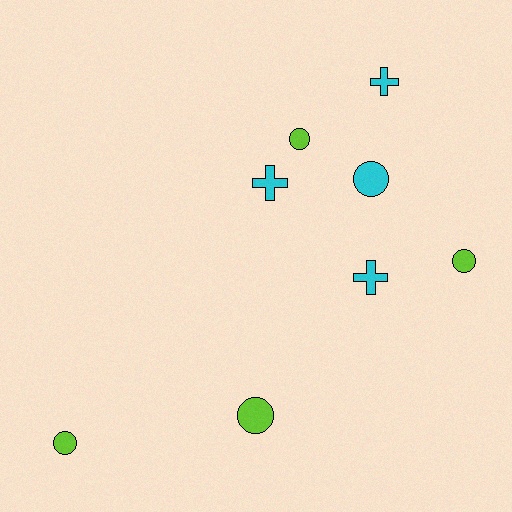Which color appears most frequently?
Cyan, with 4 objects.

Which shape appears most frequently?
Circle, with 5 objects.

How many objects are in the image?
There are 8 objects.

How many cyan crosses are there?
There are 3 cyan crosses.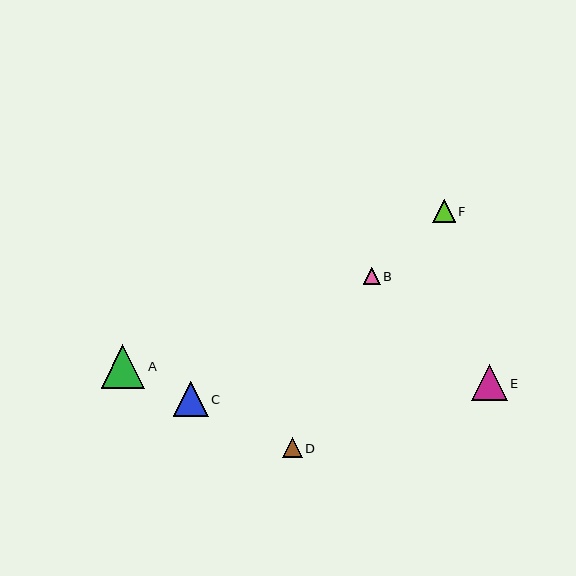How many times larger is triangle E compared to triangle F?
Triangle E is approximately 1.6 times the size of triangle F.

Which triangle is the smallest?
Triangle B is the smallest with a size of approximately 17 pixels.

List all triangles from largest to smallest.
From largest to smallest: A, E, C, F, D, B.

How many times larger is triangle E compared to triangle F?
Triangle E is approximately 1.6 times the size of triangle F.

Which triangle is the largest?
Triangle A is the largest with a size of approximately 44 pixels.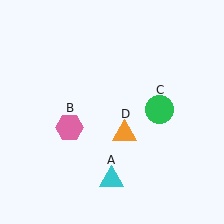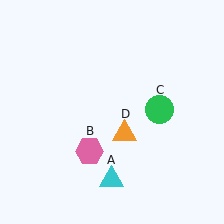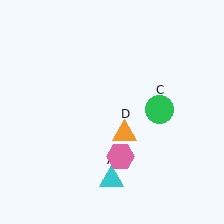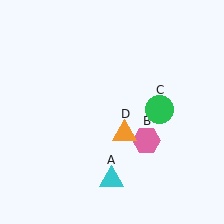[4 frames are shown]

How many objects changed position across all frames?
1 object changed position: pink hexagon (object B).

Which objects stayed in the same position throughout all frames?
Cyan triangle (object A) and green circle (object C) and orange triangle (object D) remained stationary.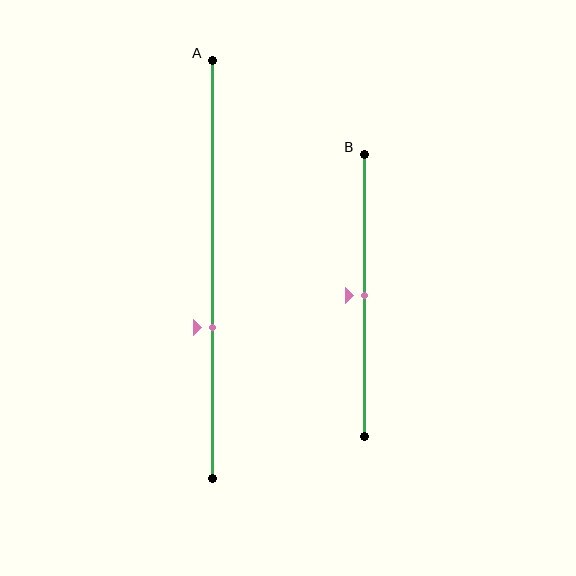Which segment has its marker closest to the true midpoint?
Segment B has its marker closest to the true midpoint.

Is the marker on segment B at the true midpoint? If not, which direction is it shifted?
Yes, the marker on segment B is at the true midpoint.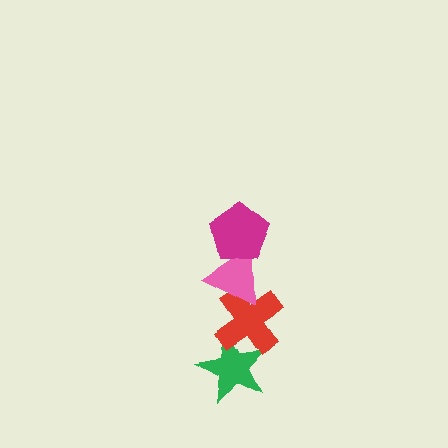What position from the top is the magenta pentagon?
The magenta pentagon is 1st from the top.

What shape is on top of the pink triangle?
The magenta pentagon is on top of the pink triangle.